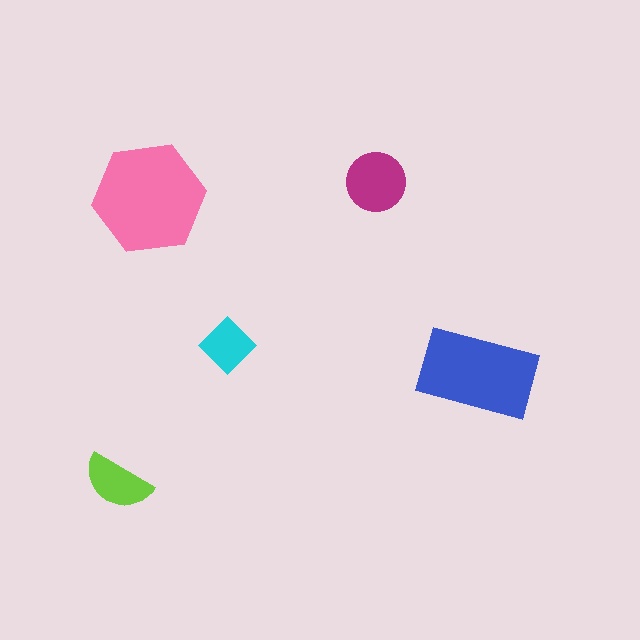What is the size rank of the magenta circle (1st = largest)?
3rd.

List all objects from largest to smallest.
The pink hexagon, the blue rectangle, the magenta circle, the lime semicircle, the cyan diamond.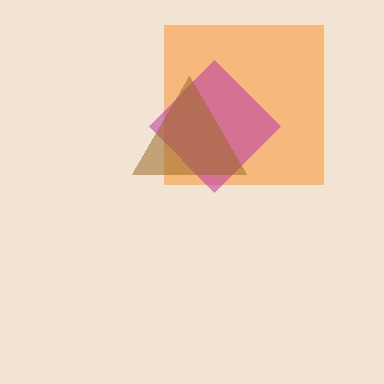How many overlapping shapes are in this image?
There are 3 overlapping shapes in the image.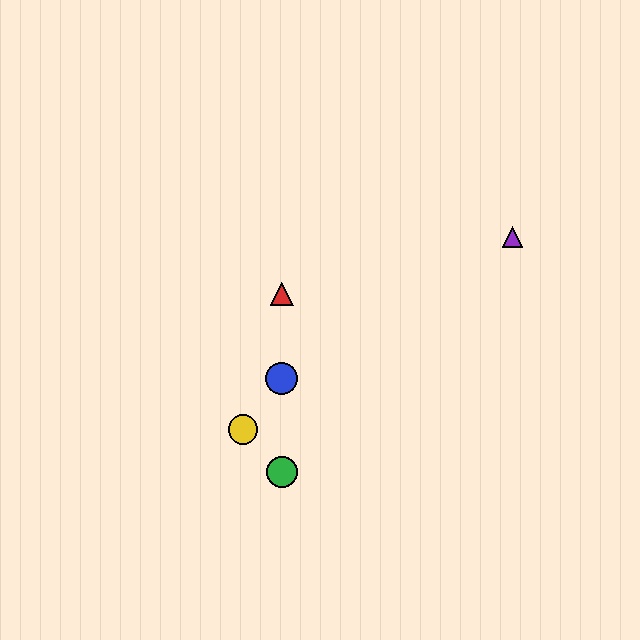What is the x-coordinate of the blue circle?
The blue circle is at x≈282.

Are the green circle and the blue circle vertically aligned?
Yes, both are at x≈282.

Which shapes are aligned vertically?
The red triangle, the blue circle, the green circle are aligned vertically.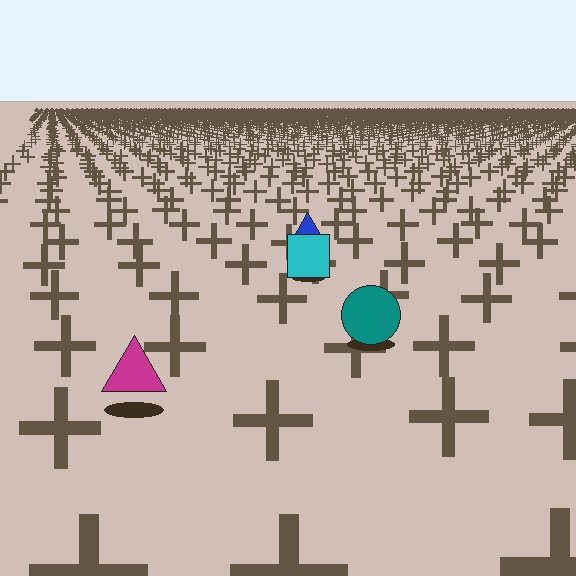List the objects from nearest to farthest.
From nearest to farthest: the magenta triangle, the teal circle, the cyan square, the blue triangle.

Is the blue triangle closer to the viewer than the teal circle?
No. The teal circle is closer — you can tell from the texture gradient: the ground texture is coarser near it.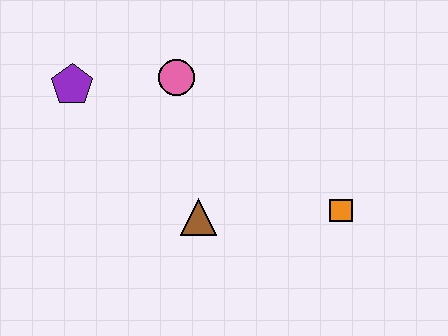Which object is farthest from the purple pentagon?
The orange square is farthest from the purple pentagon.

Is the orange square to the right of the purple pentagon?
Yes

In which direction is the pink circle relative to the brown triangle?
The pink circle is above the brown triangle.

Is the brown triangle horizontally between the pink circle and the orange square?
Yes